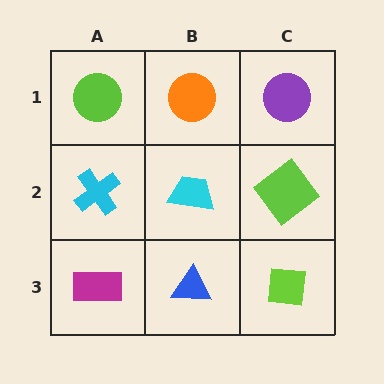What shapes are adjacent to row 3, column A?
A cyan cross (row 2, column A), a blue triangle (row 3, column B).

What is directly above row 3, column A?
A cyan cross.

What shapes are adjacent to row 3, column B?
A cyan trapezoid (row 2, column B), a magenta rectangle (row 3, column A), a lime square (row 3, column C).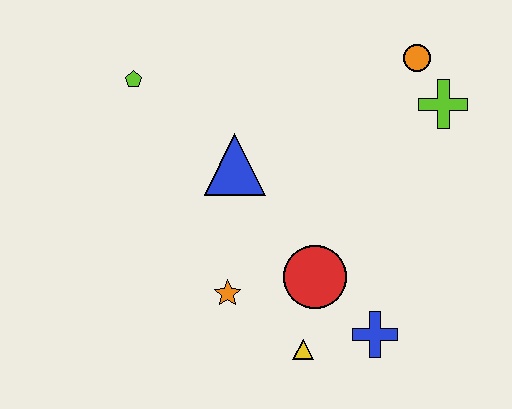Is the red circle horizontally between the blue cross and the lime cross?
No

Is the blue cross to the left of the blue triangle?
No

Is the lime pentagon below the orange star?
No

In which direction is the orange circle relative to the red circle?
The orange circle is above the red circle.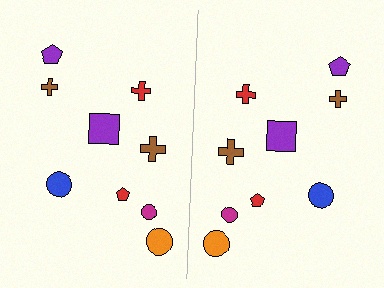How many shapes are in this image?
There are 18 shapes in this image.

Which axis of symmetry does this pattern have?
The pattern has a vertical axis of symmetry running through the center of the image.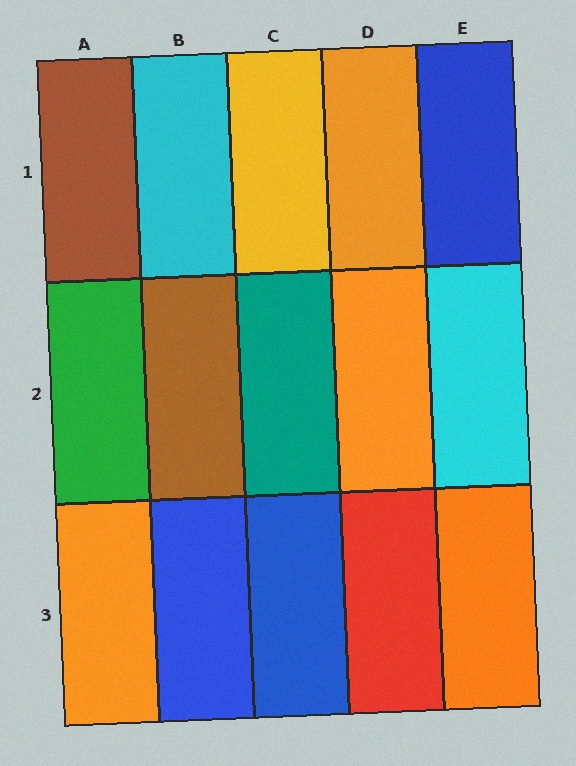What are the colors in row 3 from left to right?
Orange, blue, blue, red, orange.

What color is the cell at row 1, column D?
Orange.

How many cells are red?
1 cell is red.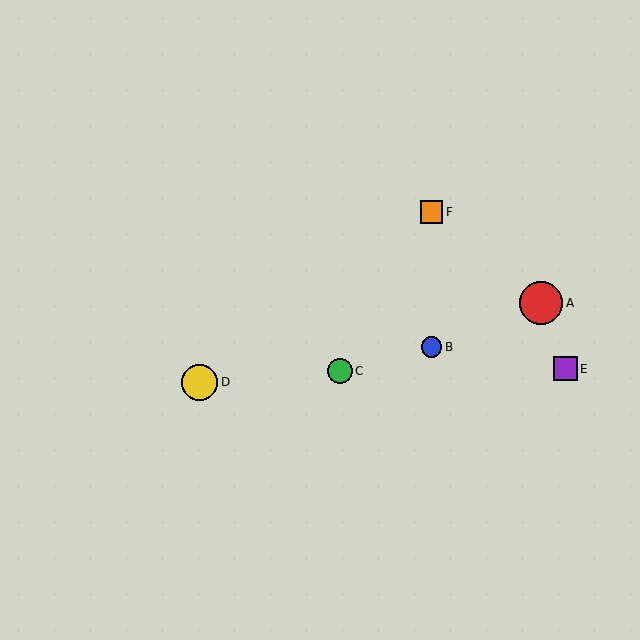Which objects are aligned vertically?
Objects B, F are aligned vertically.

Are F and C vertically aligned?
No, F is at x≈432 and C is at x≈340.